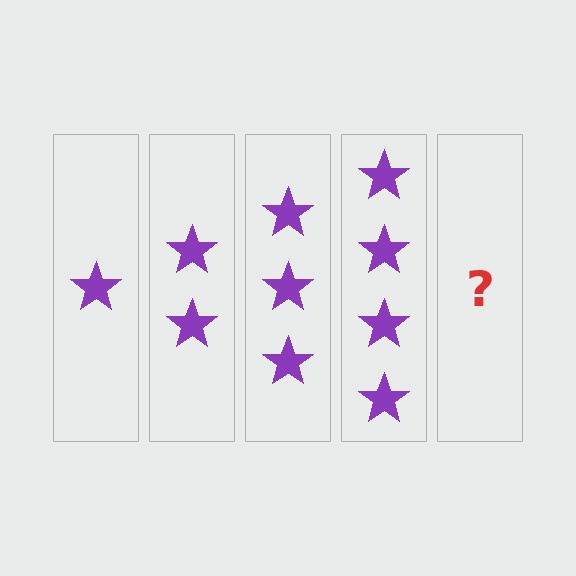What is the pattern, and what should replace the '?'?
The pattern is that each step adds one more star. The '?' should be 5 stars.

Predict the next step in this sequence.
The next step is 5 stars.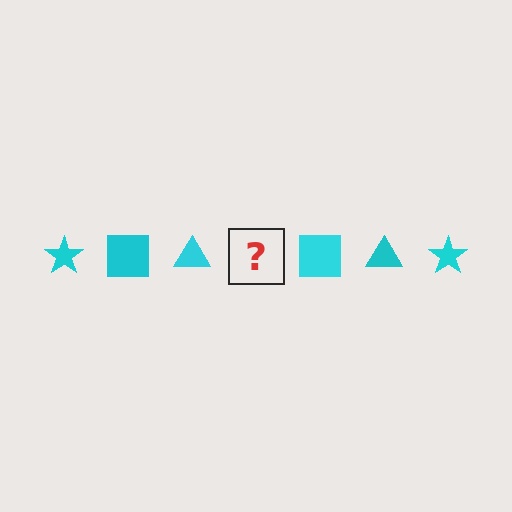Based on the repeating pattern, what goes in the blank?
The blank should be a cyan star.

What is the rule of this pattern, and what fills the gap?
The rule is that the pattern cycles through star, square, triangle shapes in cyan. The gap should be filled with a cyan star.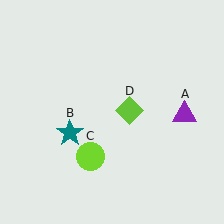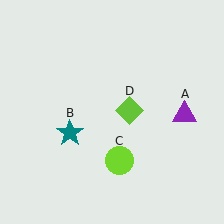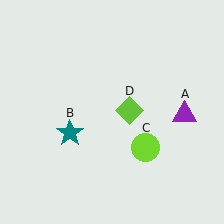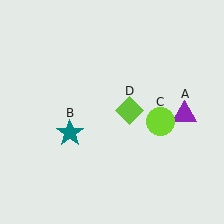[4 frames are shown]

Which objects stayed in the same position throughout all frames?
Purple triangle (object A) and teal star (object B) and lime diamond (object D) remained stationary.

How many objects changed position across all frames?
1 object changed position: lime circle (object C).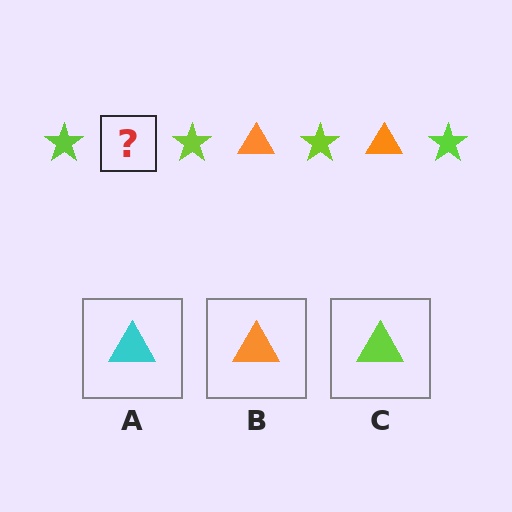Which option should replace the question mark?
Option B.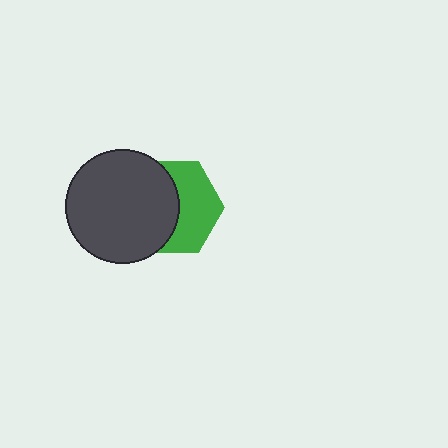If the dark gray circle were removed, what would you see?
You would see the complete green hexagon.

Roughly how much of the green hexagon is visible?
About half of it is visible (roughly 49%).